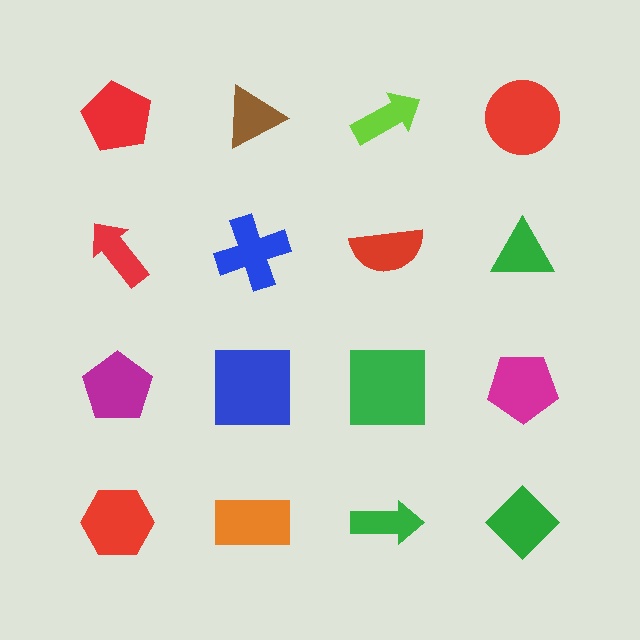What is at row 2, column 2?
A blue cross.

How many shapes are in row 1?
4 shapes.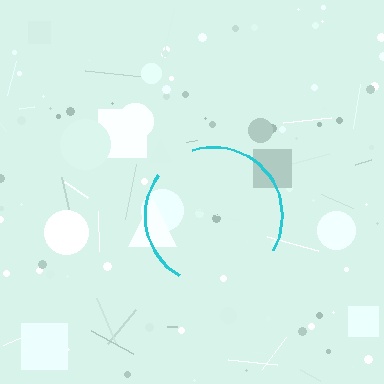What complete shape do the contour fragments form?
The contour fragments form a circle.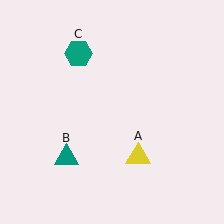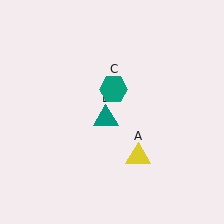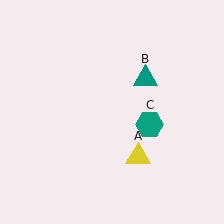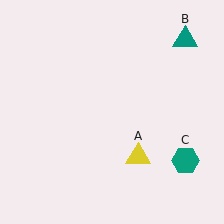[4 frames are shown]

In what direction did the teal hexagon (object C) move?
The teal hexagon (object C) moved down and to the right.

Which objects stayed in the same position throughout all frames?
Yellow triangle (object A) remained stationary.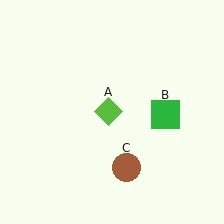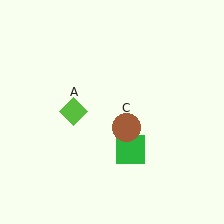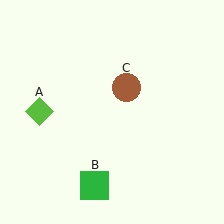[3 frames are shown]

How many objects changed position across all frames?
3 objects changed position: lime diamond (object A), green square (object B), brown circle (object C).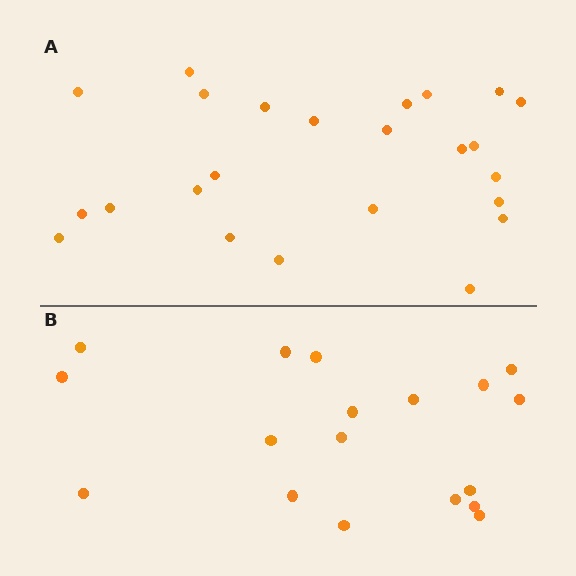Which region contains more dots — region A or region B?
Region A (the top region) has more dots.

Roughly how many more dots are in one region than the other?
Region A has about 6 more dots than region B.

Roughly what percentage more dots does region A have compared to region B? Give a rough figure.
About 35% more.